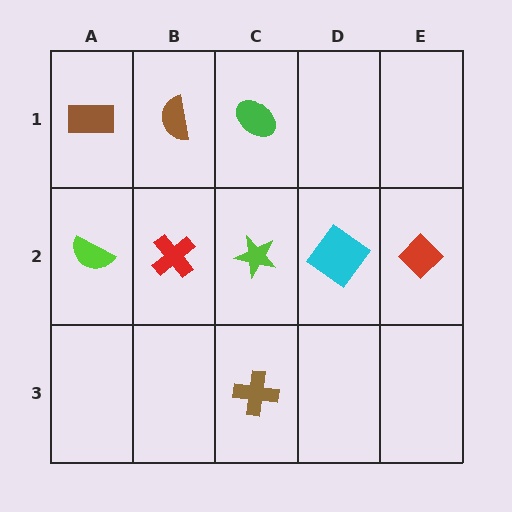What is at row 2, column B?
A red cross.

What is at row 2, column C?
A lime star.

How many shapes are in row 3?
1 shape.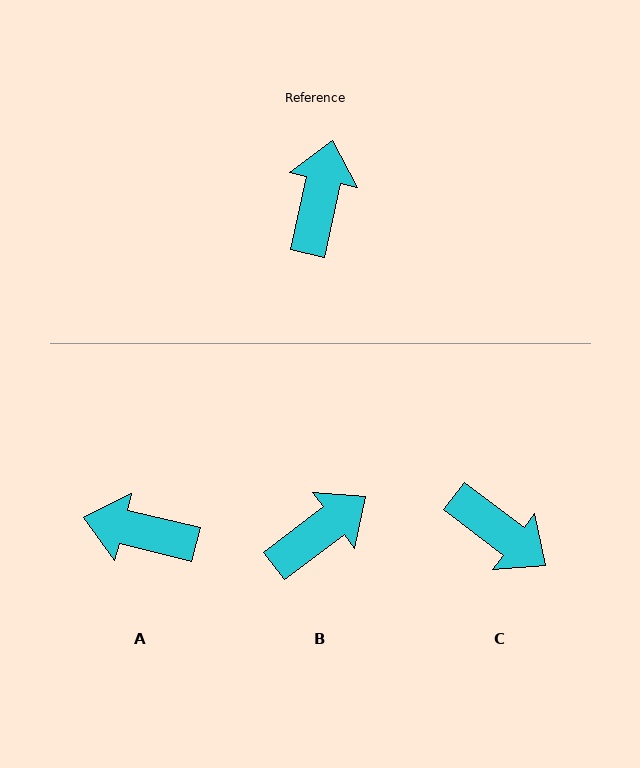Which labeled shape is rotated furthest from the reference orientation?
C, about 115 degrees away.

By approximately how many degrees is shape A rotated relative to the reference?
Approximately 89 degrees counter-clockwise.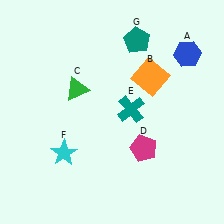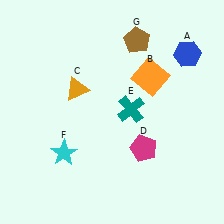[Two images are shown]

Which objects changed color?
C changed from green to orange. G changed from teal to brown.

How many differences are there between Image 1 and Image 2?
There are 2 differences between the two images.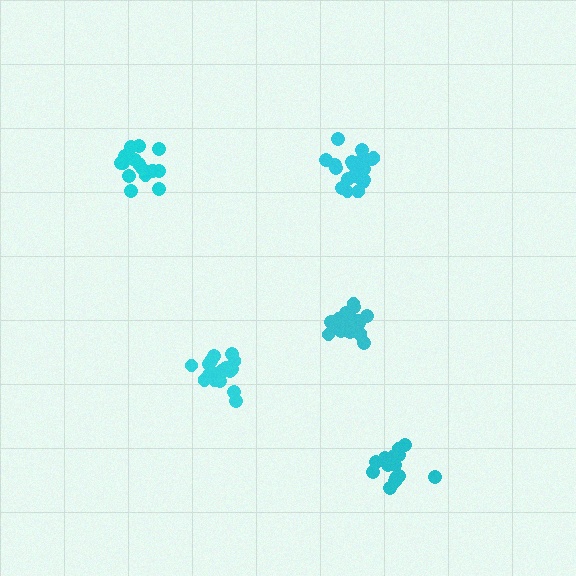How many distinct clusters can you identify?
There are 5 distinct clusters.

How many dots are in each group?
Group 1: 19 dots, Group 2: 19 dots, Group 3: 20 dots, Group 4: 16 dots, Group 5: 14 dots (88 total).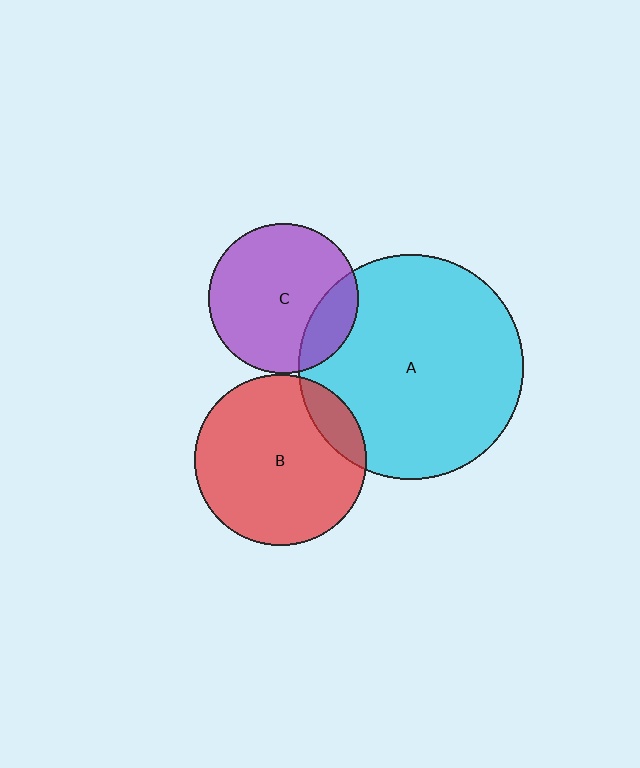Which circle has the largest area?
Circle A (cyan).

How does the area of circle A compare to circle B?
Approximately 1.7 times.